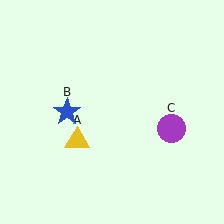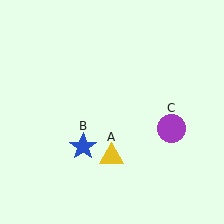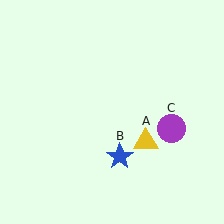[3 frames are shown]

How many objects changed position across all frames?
2 objects changed position: yellow triangle (object A), blue star (object B).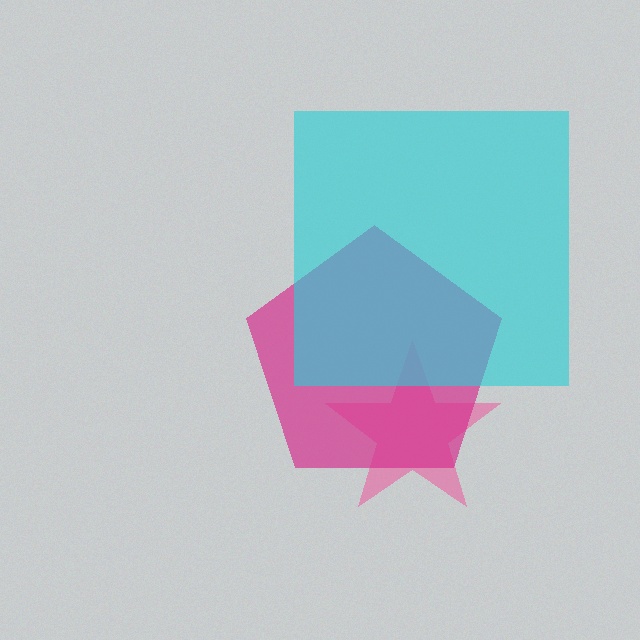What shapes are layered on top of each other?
The layered shapes are: a pink star, a magenta pentagon, a cyan square.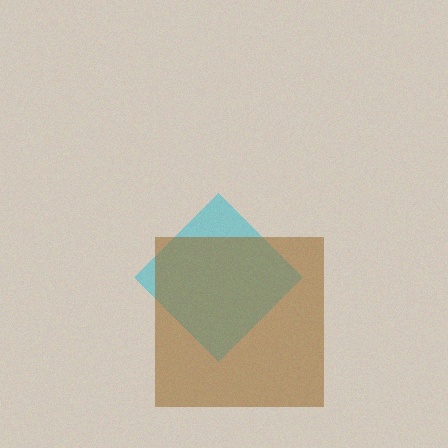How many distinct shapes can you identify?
There are 2 distinct shapes: a cyan diamond, a brown square.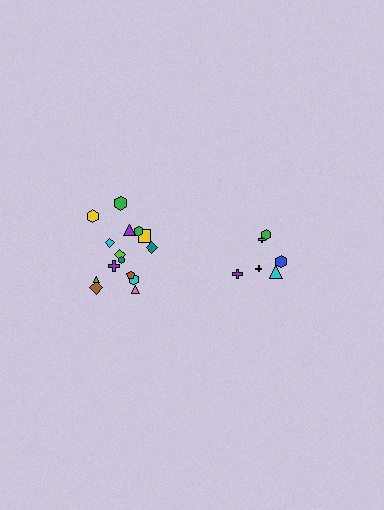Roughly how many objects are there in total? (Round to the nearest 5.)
Roughly 20 objects in total.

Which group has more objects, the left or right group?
The left group.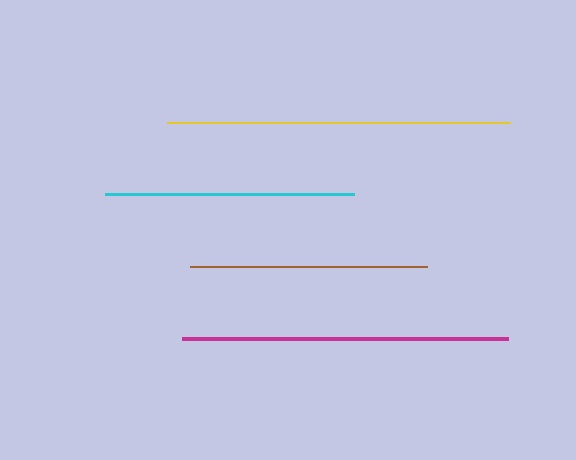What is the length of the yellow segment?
The yellow segment is approximately 343 pixels long.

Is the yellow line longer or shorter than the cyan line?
The yellow line is longer than the cyan line.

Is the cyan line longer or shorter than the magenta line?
The magenta line is longer than the cyan line.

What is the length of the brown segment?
The brown segment is approximately 237 pixels long.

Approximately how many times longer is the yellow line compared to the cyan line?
The yellow line is approximately 1.4 times the length of the cyan line.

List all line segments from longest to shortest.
From longest to shortest: yellow, magenta, cyan, brown.